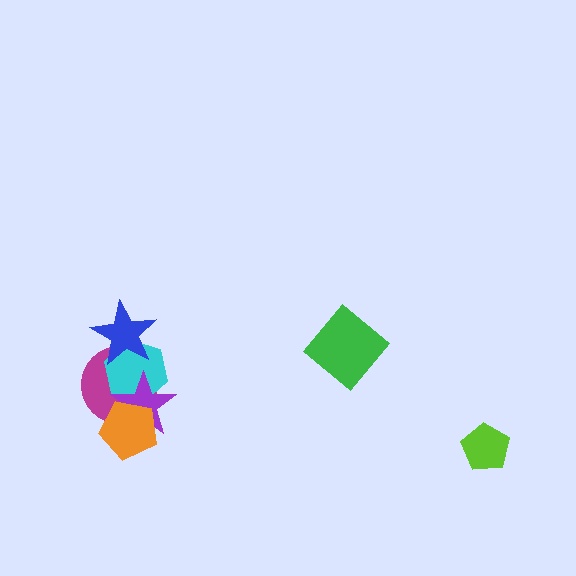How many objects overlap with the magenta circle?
4 objects overlap with the magenta circle.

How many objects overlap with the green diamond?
0 objects overlap with the green diamond.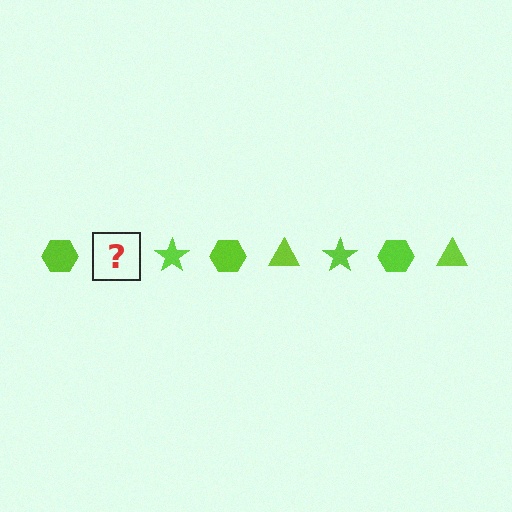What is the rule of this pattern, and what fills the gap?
The rule is that the pattern cycles through hexagon, triangle, star shapes in lime. The gap should be filled with a lime triangle.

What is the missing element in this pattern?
The missing element is a lime triangle.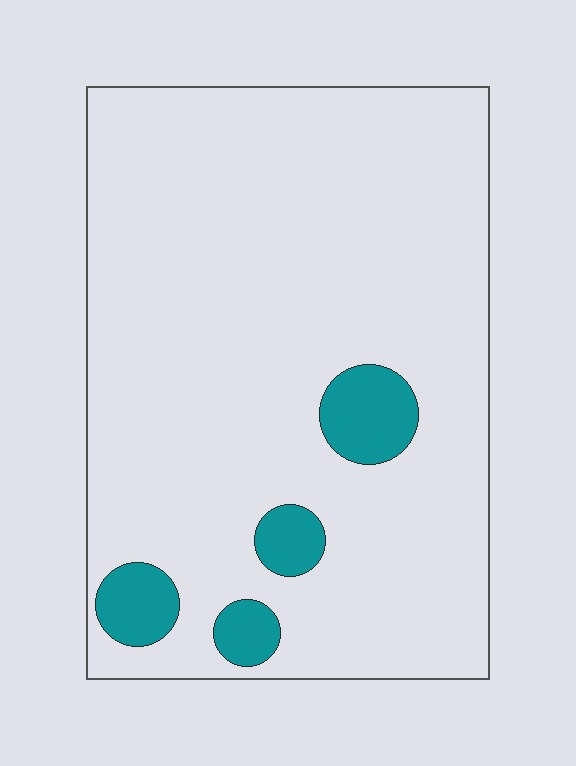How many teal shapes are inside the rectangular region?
4.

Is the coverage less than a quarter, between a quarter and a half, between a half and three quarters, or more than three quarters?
Less than a quarter.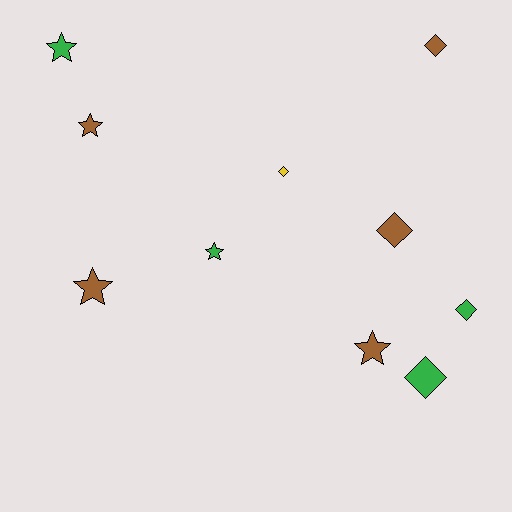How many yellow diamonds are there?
There is 1 yellow diamond.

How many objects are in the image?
There are 10 objects.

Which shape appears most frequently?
Star, with 5 objects.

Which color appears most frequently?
Brown, with 5 objects.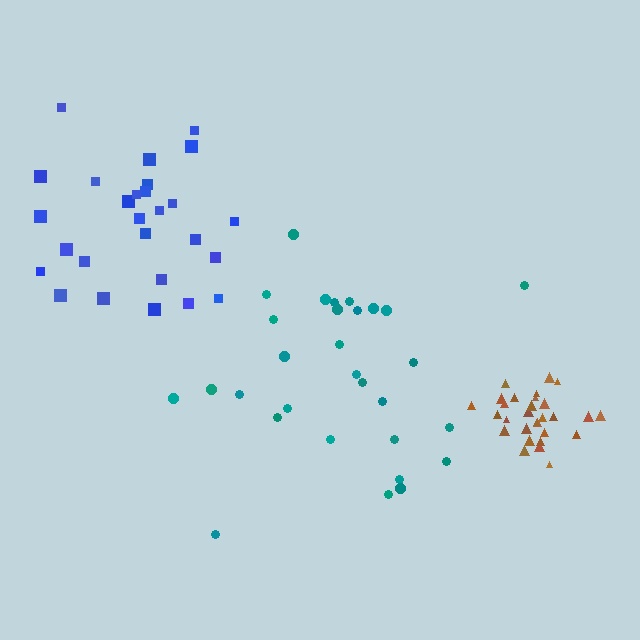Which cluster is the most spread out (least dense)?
Teal.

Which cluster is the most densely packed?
Brown.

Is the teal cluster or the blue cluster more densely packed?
Blue.